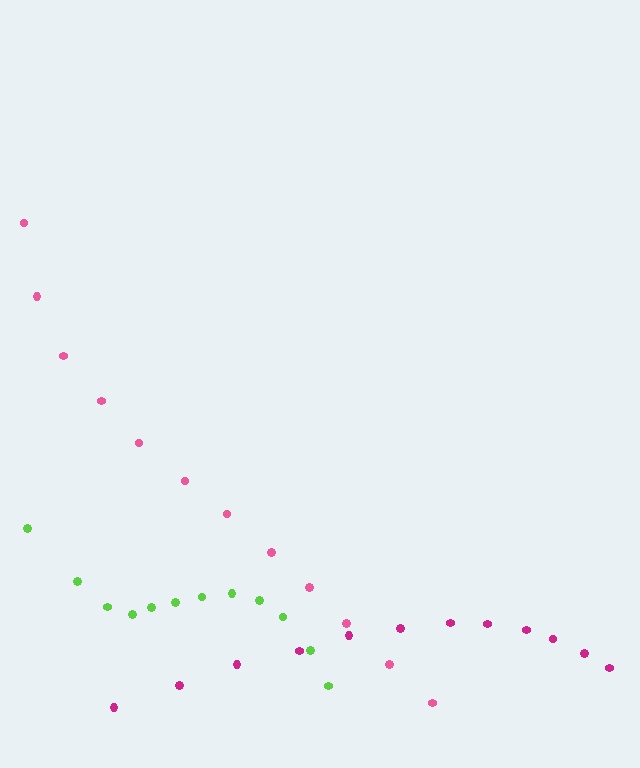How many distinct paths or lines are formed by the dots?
There are 3 distinct paths.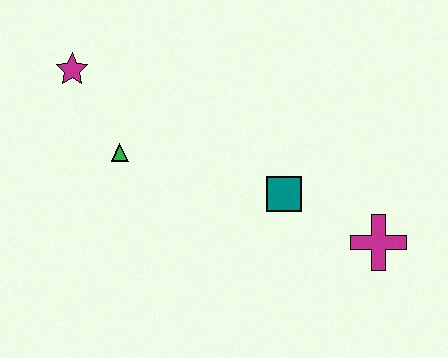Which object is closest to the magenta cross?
The teal square is closest to the magenta cross.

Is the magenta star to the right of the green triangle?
No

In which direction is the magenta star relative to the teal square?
The magenta star is to the left of the teal square.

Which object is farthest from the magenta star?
The magenta cross is farthest from the magenta star.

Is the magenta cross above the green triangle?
No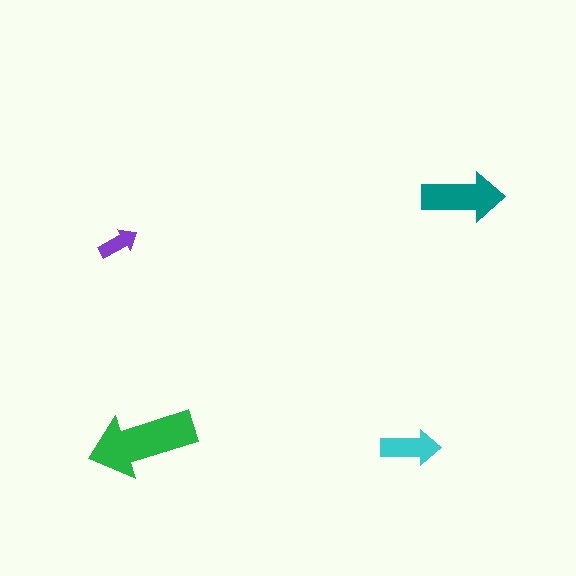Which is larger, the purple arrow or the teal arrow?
The teal one.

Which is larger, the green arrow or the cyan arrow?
The green one.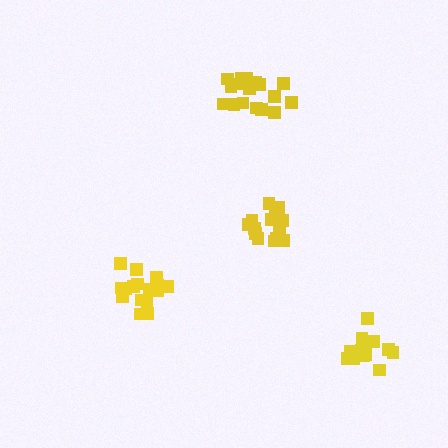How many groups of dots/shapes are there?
There are 4 groups.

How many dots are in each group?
Group 1: 15 dots, Group 2: 16 dots, Group 3: 18 dots, Group 4: 16 dots (65 total).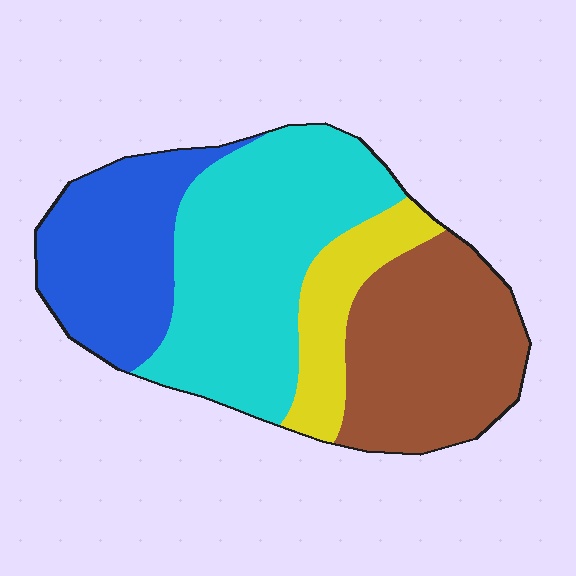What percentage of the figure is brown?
Brown covers 28% of the figure.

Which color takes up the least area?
Yellow, at roughly 10%.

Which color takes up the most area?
Cyan, at roughly 35%.